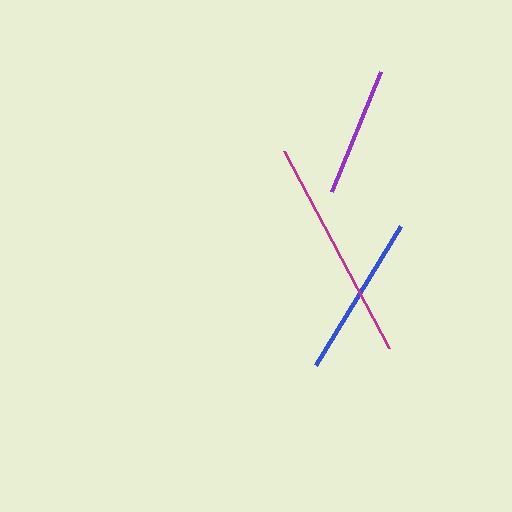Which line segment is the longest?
The magenta line is the longest at approximately 223 pixels.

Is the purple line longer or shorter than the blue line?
The blue line is longer than the purple line.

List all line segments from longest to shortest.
From longest to shortest: magenta, blue, purple.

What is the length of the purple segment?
The purple segment is approximately 129 pixels long.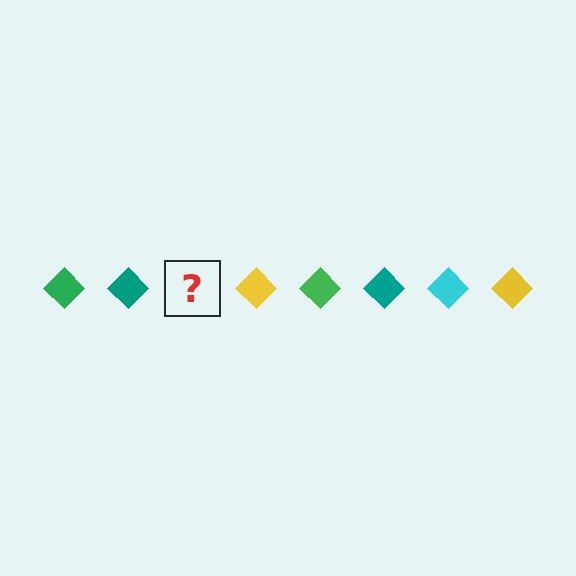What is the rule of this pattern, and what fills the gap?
The rule is that the pattern cycles through green, teal, cyan, yellow diamonds. The gap should be filled with a cyan diamond.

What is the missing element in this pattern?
The missing element is a cyan diamond.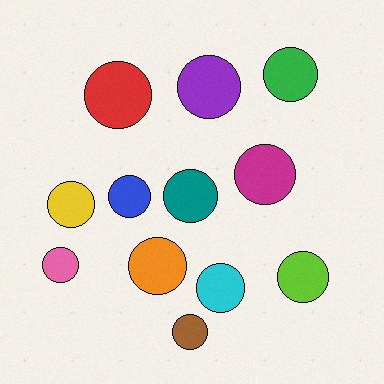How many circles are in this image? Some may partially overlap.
There are 12 circles.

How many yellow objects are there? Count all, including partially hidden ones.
There is 1 yellow object.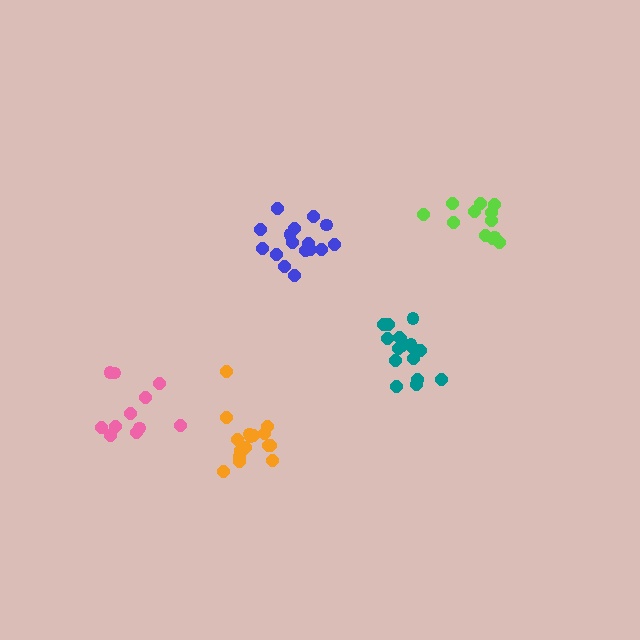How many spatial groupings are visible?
There are 5 spatial groupings.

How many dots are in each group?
Group 1: 17 dots, Group 2: 17 dots, Group 3: 12 dots, Group 4: 11 dots, Group 5: 16 dots (73 total).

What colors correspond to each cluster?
The clusters are colored: teal, orange, lime, pink, blue.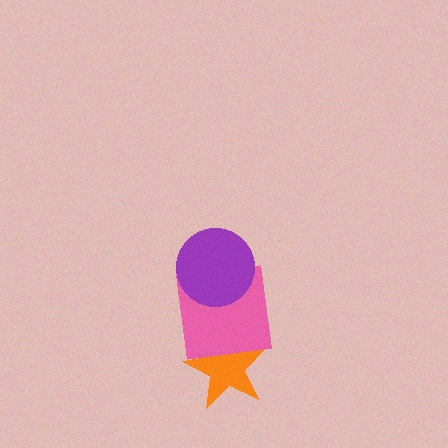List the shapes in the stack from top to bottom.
From top to bottom: the purple circle, the pink square, the orange star.